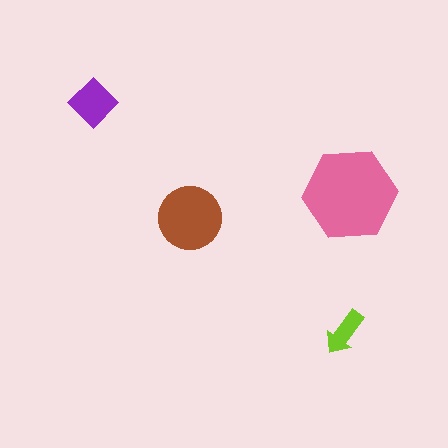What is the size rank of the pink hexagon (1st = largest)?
1st.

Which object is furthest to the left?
The purple diamond is leftmost.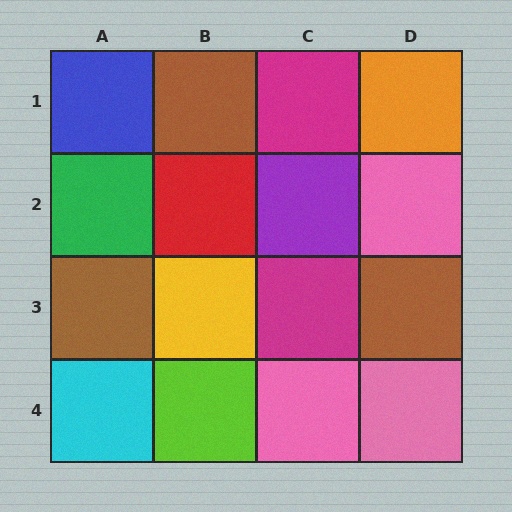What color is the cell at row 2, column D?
Pink.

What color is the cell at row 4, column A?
Cyan.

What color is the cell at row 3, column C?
Magenta.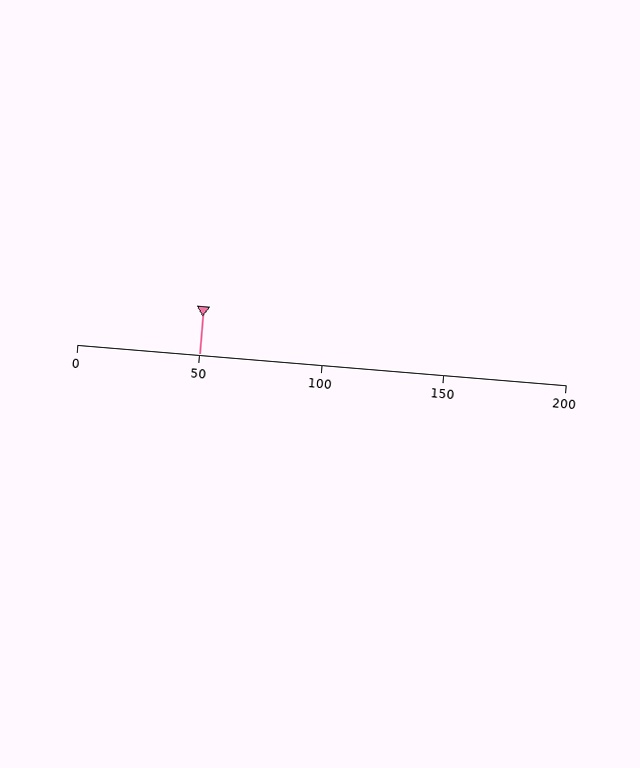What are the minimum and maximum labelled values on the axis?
The axis runs from 0 to 200.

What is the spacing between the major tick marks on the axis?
The major ticks are spaced 50 apart.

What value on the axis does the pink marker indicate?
The marker indicates approximately 50.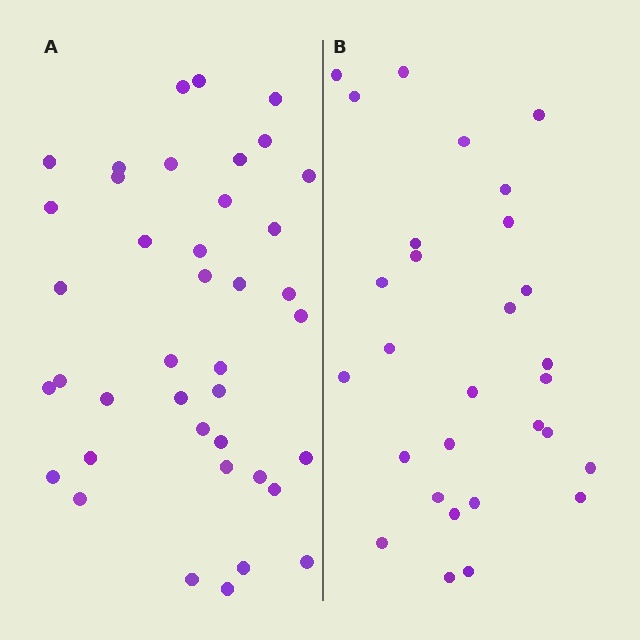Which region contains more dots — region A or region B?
Region A (the left region) has more dots.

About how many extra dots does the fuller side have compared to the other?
Region A has roughly 12 or so more dots than region B.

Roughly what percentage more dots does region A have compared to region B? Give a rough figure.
About 40% more.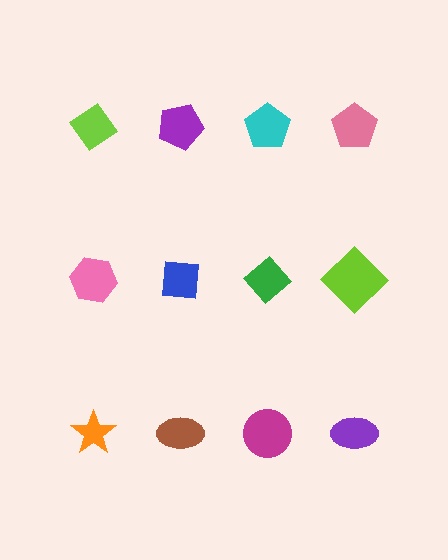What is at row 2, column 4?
A lime diamond.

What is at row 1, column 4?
A pink pentagon.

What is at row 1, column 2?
A purple pentagon.